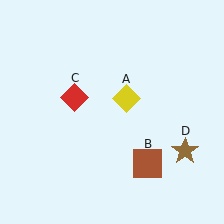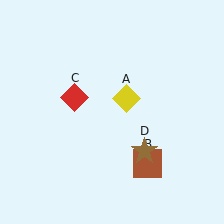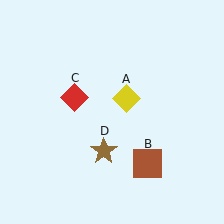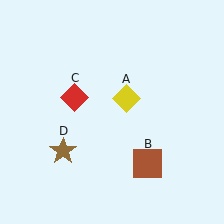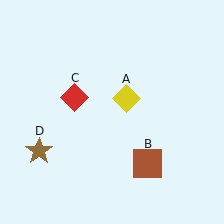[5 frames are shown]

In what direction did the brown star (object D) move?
The brown star (object D) moved left.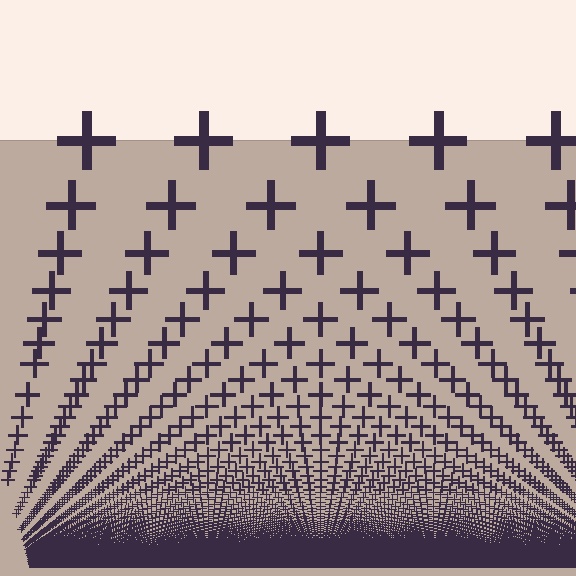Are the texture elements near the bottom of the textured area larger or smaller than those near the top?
Smaller. The gradient is inverted — elements near the bottom are smaller and denser.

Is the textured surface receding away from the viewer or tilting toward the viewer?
The surface appears to tilt toward the viewer. Texture elements get larger and sparser toward the top.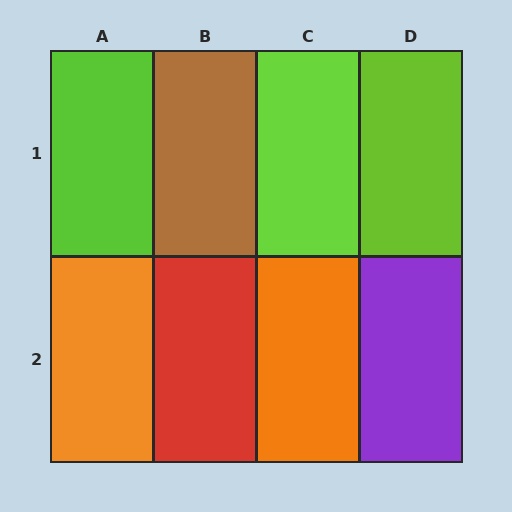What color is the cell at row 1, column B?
Brown.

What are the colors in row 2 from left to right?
Orange, red, orange, purple.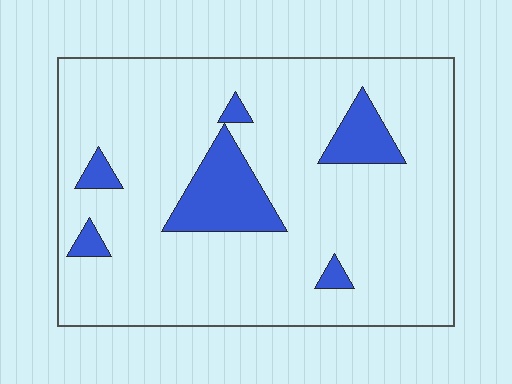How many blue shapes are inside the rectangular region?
6.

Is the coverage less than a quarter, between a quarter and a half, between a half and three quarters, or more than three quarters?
Less than a quarter.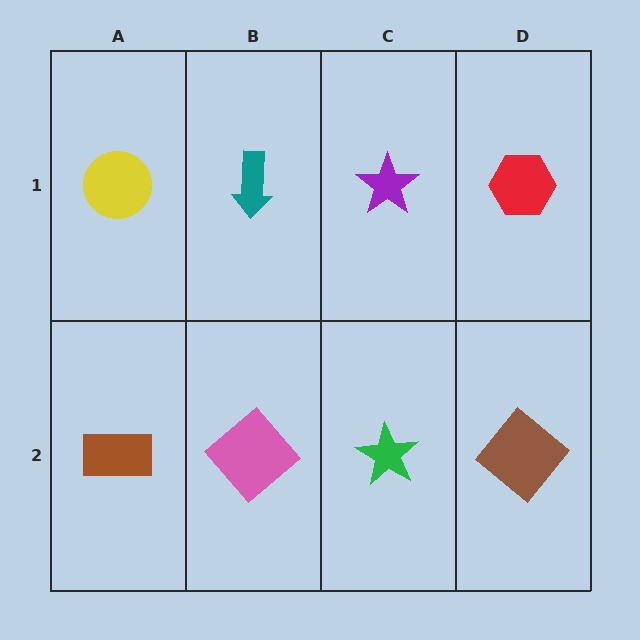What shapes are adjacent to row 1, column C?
A green star (row 2, column C), a teal arrow (row 1, column B), a red hexagon (row 1, column D).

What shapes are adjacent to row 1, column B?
A pink diamond (row 2, column B), a yellow circle (row 1, column A), a purple star (row 1, column C).